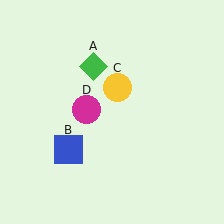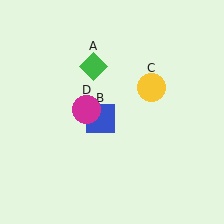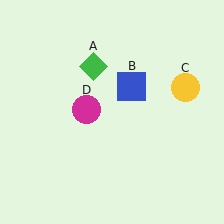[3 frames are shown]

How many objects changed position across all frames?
2 objects changed position: blue square (object B), yellow circle (object C).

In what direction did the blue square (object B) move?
The blue square (object B) moved up and to the right.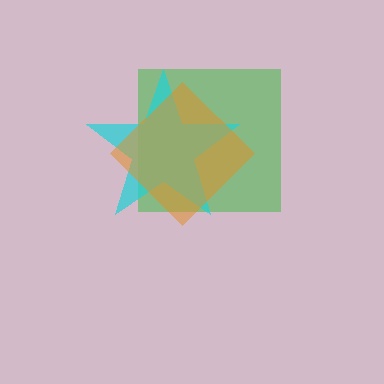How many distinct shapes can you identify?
There are 3 distinct shapes: a green square, a cyan star, an orange diamond.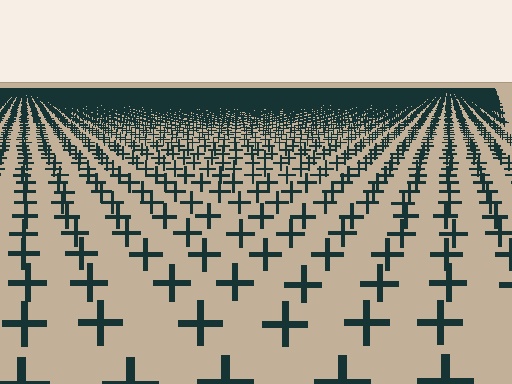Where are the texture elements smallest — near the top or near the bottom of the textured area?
Near the top.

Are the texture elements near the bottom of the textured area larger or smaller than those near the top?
Larger. Near the bottom, elements are closer to the viewer and appear at a bigger on-screen size.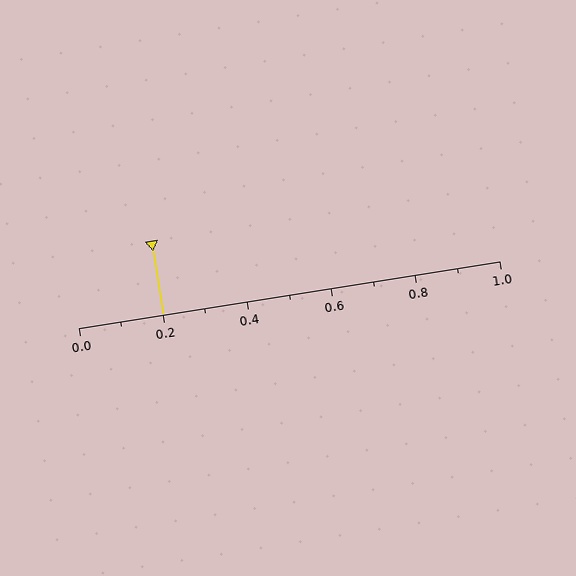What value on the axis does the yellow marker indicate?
The marker indicates approximately 0.2.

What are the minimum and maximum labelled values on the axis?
The axis runs from 0.0 to 1.0.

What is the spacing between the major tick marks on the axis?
The major ticks are spaced 0.2 apart.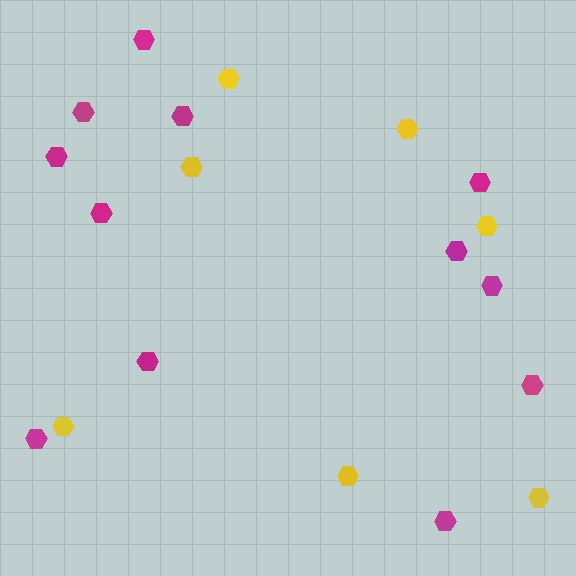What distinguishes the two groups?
There are 2 groups: one group of magenta hexagons (12) and one group of yellow hexagons (7).